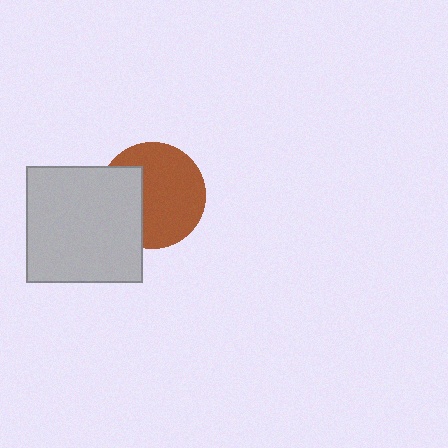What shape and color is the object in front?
The object in front is a light gray square.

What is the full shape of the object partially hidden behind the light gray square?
The partially hidden object is a brown circle.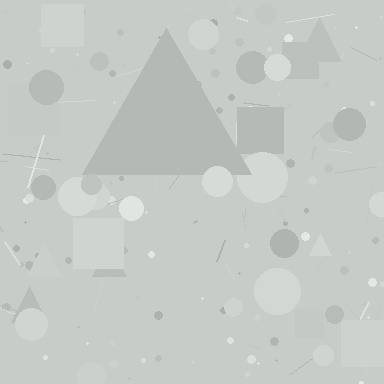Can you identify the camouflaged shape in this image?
The camouflaged shape is a triangle.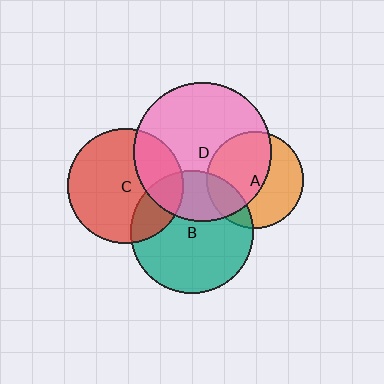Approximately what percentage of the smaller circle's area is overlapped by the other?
Approximately 20%.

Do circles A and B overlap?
Yes.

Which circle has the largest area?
Circle D (pink).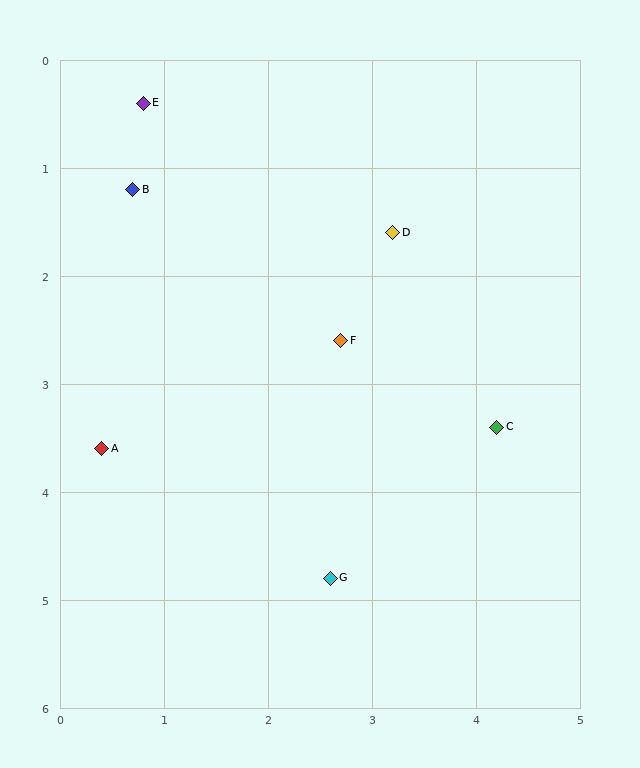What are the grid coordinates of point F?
Point F is at approximately (2.7, 2.6).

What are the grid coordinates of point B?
Point B is at approximately (0.7, 1.2).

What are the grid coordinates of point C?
Point C is at approximately (4.2, 3.4).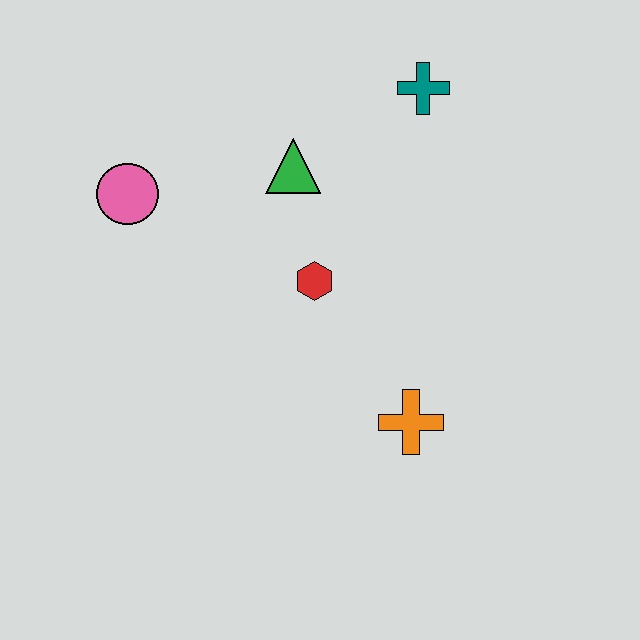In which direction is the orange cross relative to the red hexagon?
The orange cross is below the red hexagon.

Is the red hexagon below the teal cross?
Yes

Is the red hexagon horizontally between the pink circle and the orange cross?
Yes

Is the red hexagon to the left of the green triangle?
No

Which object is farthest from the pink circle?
The orange cross is farthest from the pink circle.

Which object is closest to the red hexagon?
The green triangle is closest to the red hexagon.